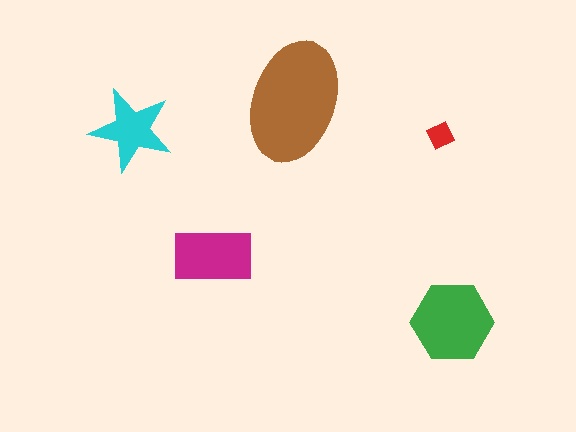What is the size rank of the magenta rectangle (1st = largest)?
3rd.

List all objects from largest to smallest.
The brown ellipse, the green hexagon, the magenta rectangle, the cyan star, the red diamond.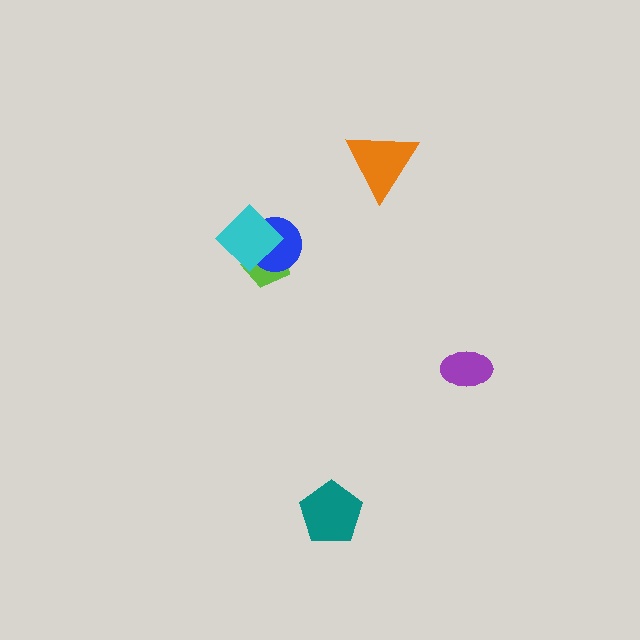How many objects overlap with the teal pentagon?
0 objects overlap with the teal pentagon.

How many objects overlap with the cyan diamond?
2 objects overlap with the cyan diamond.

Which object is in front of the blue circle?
The cyan diamond is in front of the blue circle.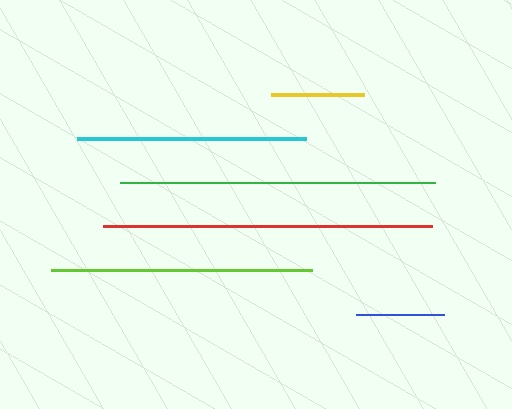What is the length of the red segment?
The red segment is approximately 328 pixels long.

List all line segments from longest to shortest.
From longest to shortest: red, green, lime, cyan, yellow, blue.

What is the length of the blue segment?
The blue segment is approximately 87 pixels long.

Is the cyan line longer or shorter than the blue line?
The cyan line is longer than the blue line.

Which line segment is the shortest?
The blue line is the shortest at approximately 87 pixels.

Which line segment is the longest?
The red line is the longest at approximately 328 pixels.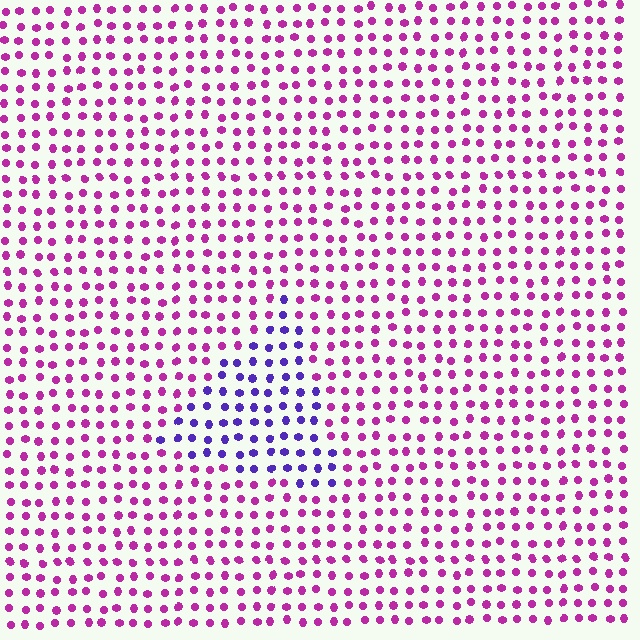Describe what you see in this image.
The image is filled with small magenta elements in a uniform arrangement. A triangle-shaped region is visible where the elements are tinted to a slightly different hue, forming a subtle color boundary.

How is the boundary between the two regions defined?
The boundary is defined purely by a slight shift in hue (about 52 degrees). Spacing, size, and orientation are identical on both sides.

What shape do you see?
I see a triangle.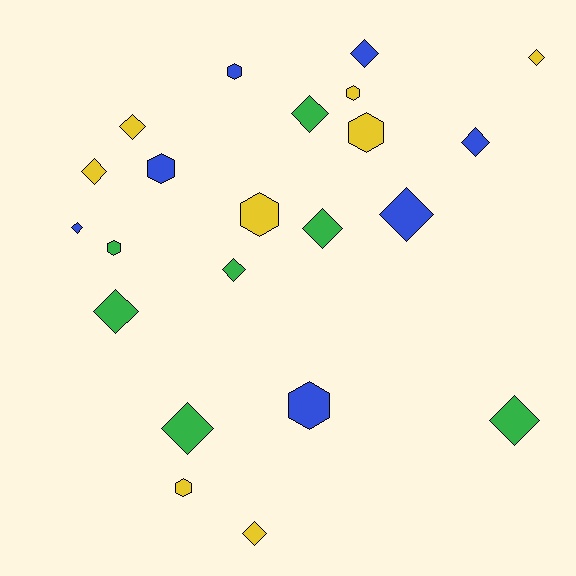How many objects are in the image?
There are 22 objects.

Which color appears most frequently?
Yellow, with 8 objects.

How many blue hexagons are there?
There are 3 blue hexagons.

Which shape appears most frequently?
Diamond, with 14 objects.